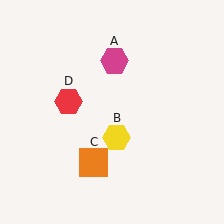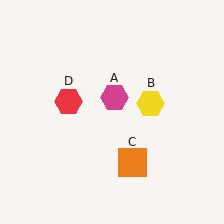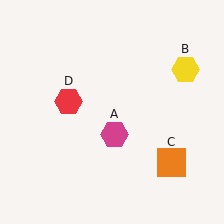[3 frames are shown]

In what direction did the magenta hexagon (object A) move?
The magenta hexagon (object A) moved down.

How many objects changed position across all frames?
3 objects changed position: magenta hexagon (object A), yellow hexagon (object B), orange square (object C).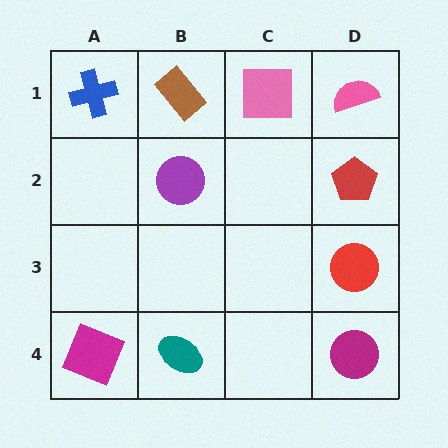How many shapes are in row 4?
3 shapes.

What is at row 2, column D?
A red pentagon.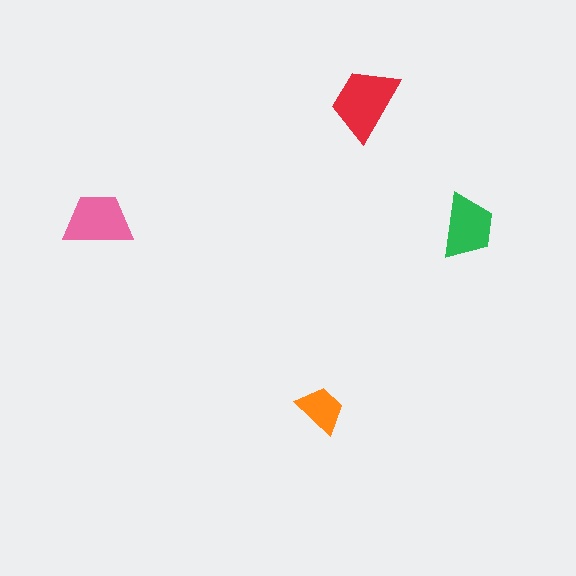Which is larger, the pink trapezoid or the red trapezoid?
The red one.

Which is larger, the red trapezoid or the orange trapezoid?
The red one.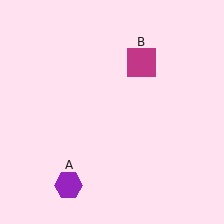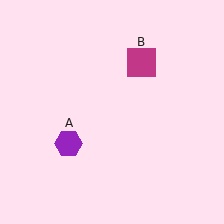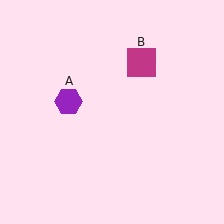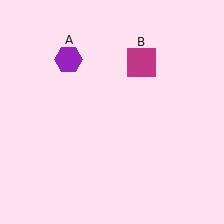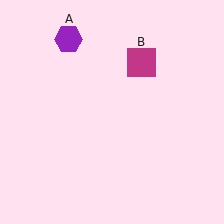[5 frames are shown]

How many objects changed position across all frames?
1 object changed position: purple hexagon (object A).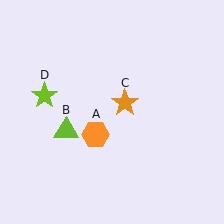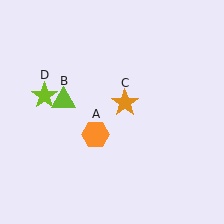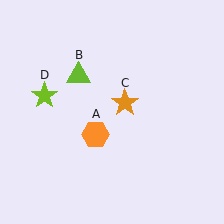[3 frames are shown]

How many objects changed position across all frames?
1 object changed position: lime triangle (object B).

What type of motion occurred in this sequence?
The lime triangle (object B) rotated clockwise around the center of the scene.